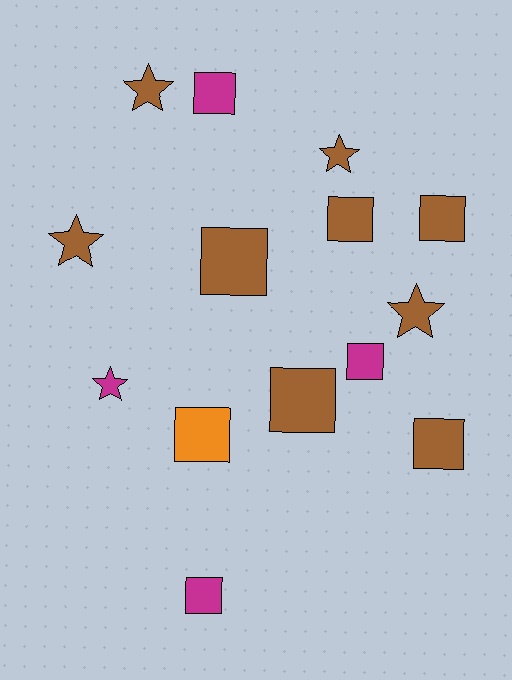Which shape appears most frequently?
Square, with 9 objects.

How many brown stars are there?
There are 4 brown stars.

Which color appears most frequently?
Brown, with 9 objects.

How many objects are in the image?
There are 14 objects.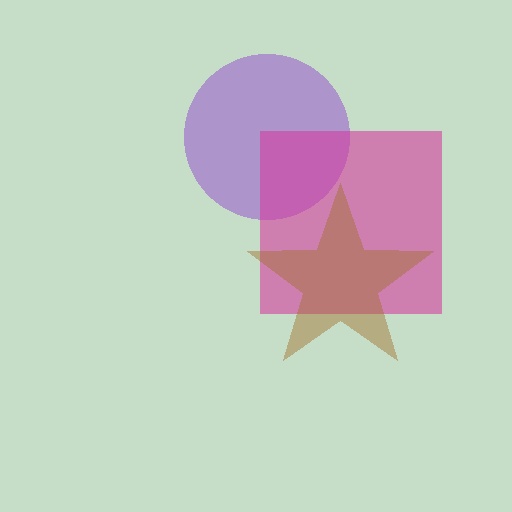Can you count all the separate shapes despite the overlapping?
Yes, there are 3 separate shapes.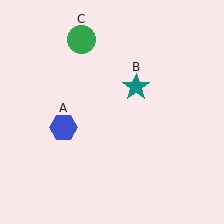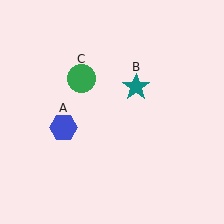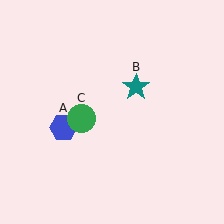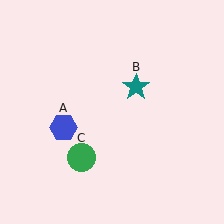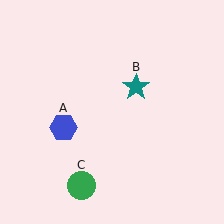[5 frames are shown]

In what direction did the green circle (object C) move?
The green circle (object C) moved down.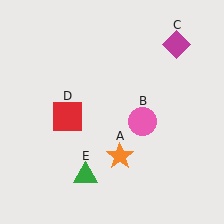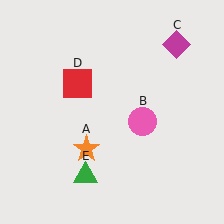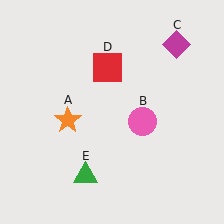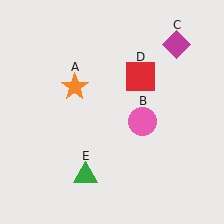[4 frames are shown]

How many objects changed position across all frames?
2 objects changed position: orange star (object A), red square (object D).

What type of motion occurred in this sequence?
The orange star (object A), red square (object D) rotated clockwise around the center of the scene.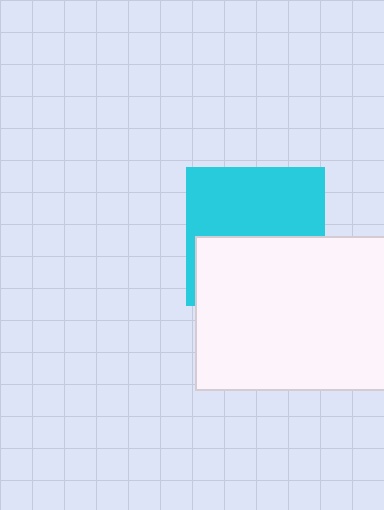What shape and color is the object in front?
The object in front is a white rectangle.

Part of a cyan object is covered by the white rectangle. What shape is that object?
It is a square.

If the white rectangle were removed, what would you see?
You would see the complete cyan square.